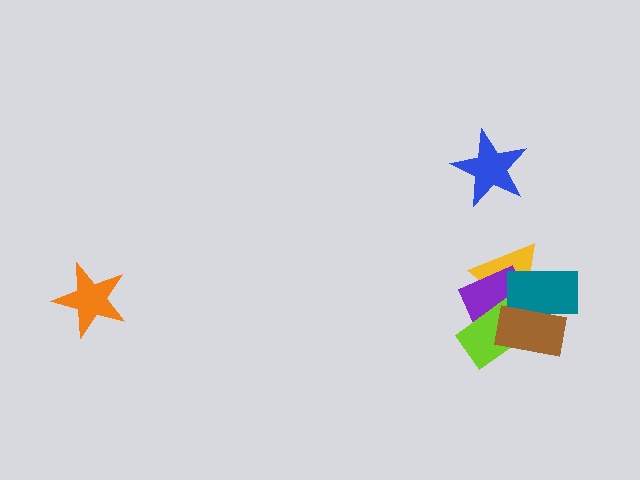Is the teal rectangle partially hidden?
Yes, it is partially covered by another shape.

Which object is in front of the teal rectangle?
The brown rectangle is in front of the teal rectangle.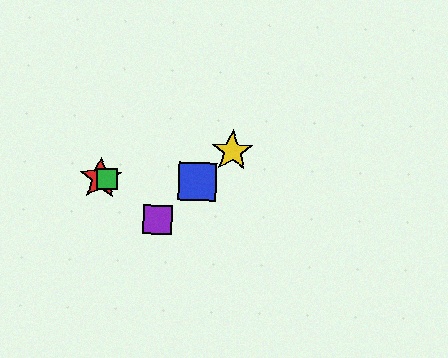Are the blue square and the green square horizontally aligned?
Yes, both are at y≈182.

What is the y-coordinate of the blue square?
The blue square is at y≈182.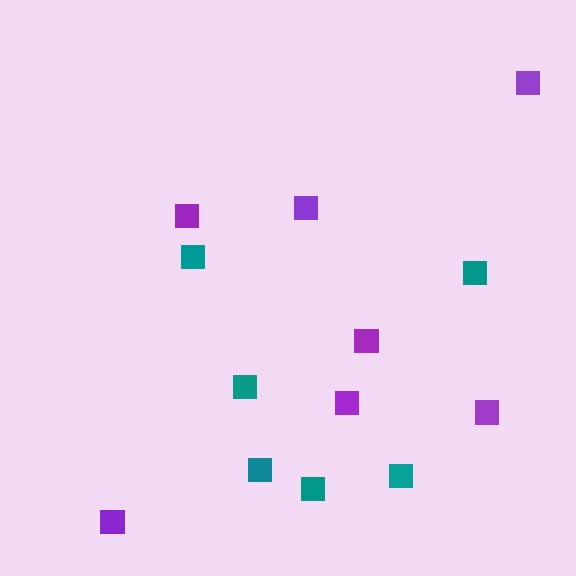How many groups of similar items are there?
There are 2 groups: one group of purple squares (7) and one group of teal squares (6).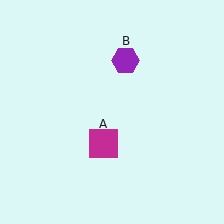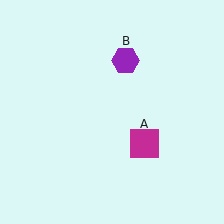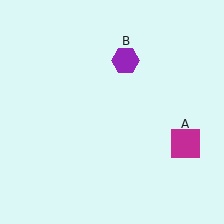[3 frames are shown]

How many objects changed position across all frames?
1 object changed position: magenta square (object A).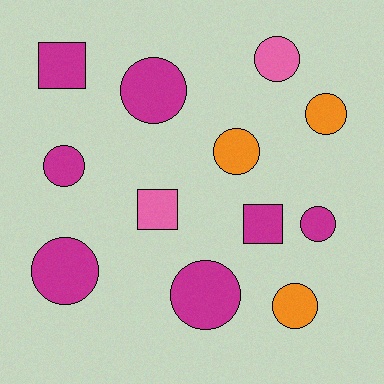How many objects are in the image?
There are 12 objects.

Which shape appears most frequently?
Circle, with 9 objects.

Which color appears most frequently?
Magenta, with 7 objects.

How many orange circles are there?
There are 3 orange circles.